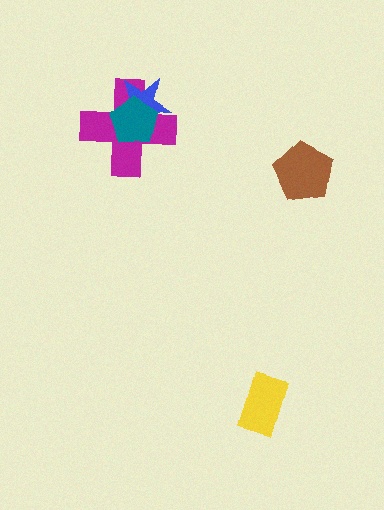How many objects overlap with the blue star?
2 objects overlap with the blue star.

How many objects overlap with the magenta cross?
2 objects overlap with the magenta cross.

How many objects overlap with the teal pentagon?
2 objects overlap with the teal pentagon.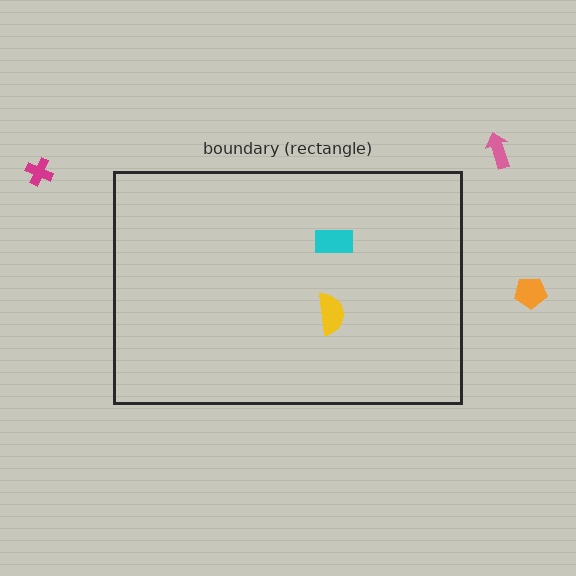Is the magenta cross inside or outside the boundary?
Outside.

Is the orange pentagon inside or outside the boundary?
Outside.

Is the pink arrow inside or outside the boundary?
Outside.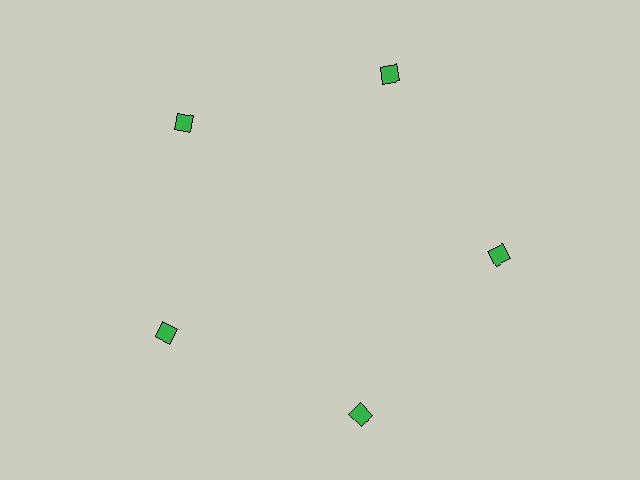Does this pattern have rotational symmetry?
Yes, this pattern has 5-fold rotational symmetry. It looks the same after rotating 72 degrees around the center.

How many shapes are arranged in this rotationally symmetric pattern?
There are 5 shapes, arranged in 5 groups of 1.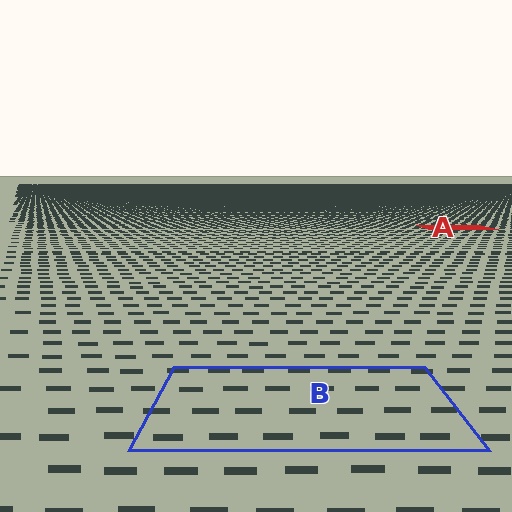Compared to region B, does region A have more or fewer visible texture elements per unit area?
Region A has more texture elements per unit area — they are packed more densely because it is farther away.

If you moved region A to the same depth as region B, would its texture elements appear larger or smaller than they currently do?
They would appear larger. At a closer depth, the same texture elements are projected at a bigger on-screen size.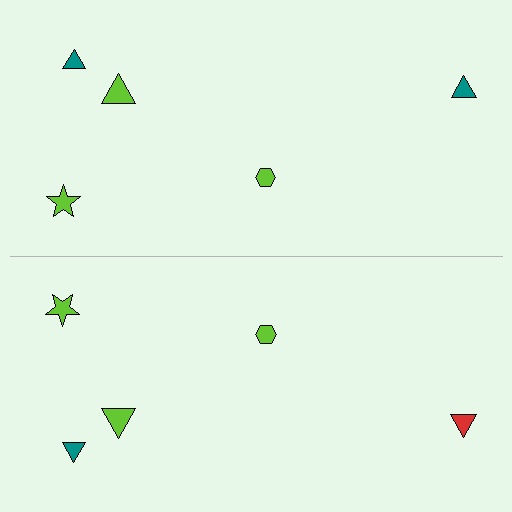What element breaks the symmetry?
The red triangle on the bottom side breaks the symmetry — its mirror counterpart is teal.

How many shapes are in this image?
There are 10 shapes in this image.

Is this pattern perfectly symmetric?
No, the pattern is not perfectly symmetric. The red triangle on the bottom side breaks the symmetry — its mirror counterpart is teal.